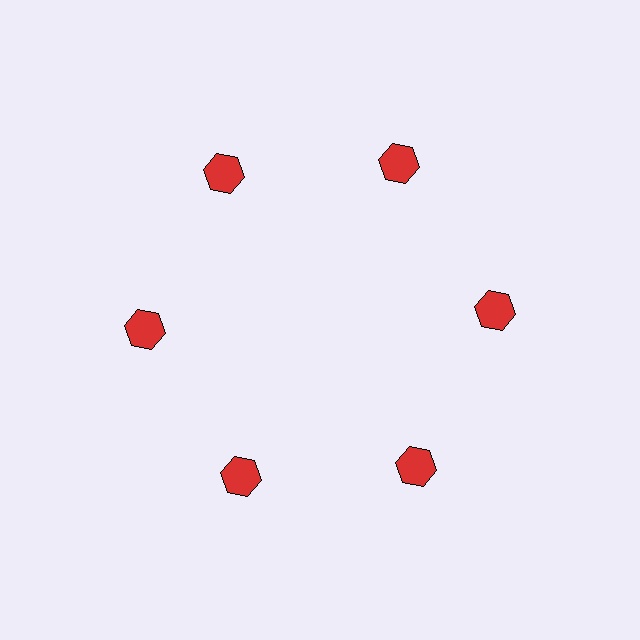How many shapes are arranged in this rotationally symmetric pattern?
There are 6 shapes, arranged in 6 groups of 1.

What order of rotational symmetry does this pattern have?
This pattern has 6-fold rotational symmetry.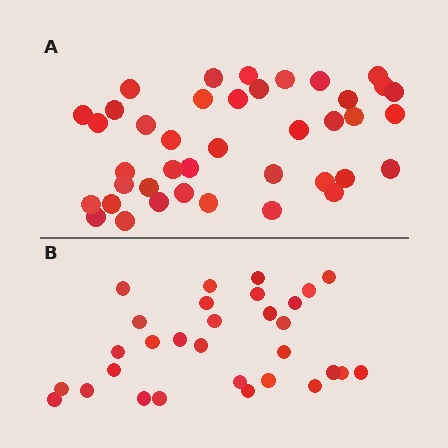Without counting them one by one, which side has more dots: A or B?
Region A (the top region) has more dots.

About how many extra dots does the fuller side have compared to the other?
Region A has roughly 10 or so more dots than region B.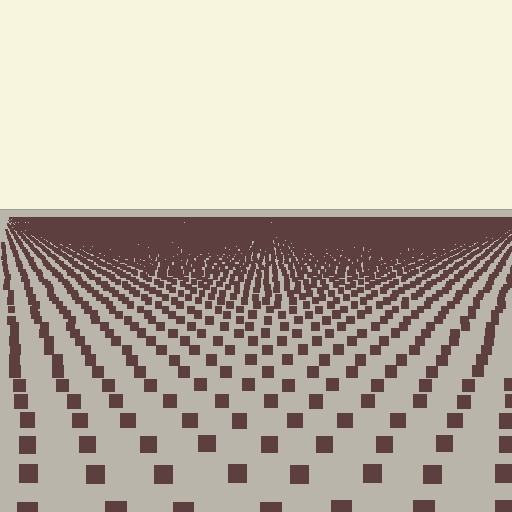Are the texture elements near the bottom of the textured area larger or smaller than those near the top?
Larger. Near the bottom, elements are closer to the viewer and appear at a bigger on-screen size.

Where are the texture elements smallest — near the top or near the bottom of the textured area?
Near the top.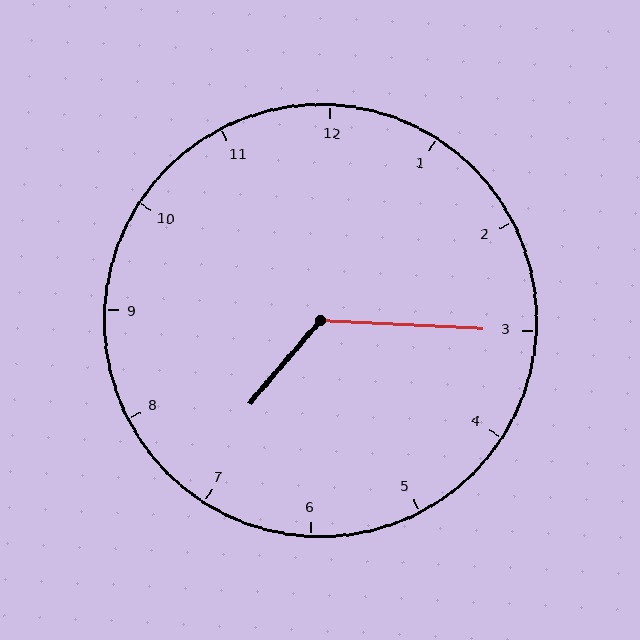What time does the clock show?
7:15.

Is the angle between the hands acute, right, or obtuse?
It is obtuse.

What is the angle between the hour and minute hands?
Approximately 128 degrees.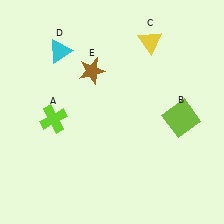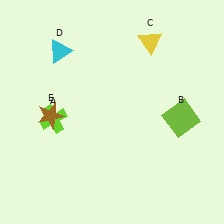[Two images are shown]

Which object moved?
The brown star (E) moved down.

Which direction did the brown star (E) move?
The brown star (E) moved down.